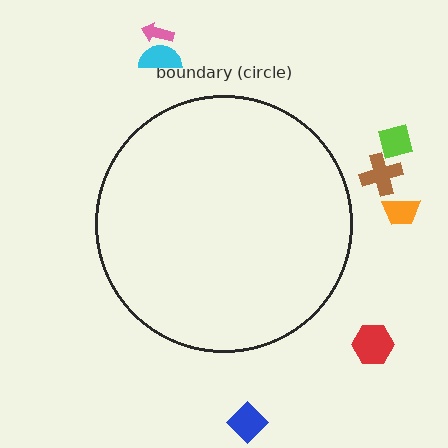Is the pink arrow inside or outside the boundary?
Outside.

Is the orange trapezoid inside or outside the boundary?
Outside.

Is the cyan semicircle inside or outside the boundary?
Outside.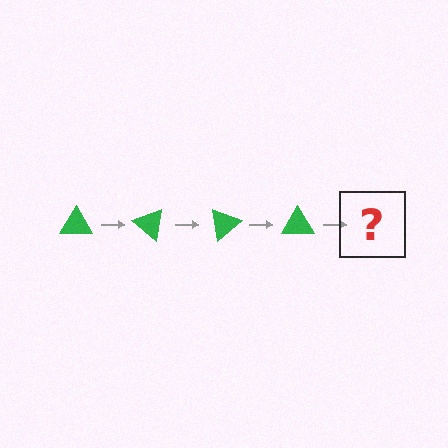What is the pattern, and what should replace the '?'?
The pattern is that the triangle rotates 40 degrees each step. The '?' should be a green triangle rotated 160 degrees.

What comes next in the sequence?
The next element should be a green triangle rotated 160 degrees.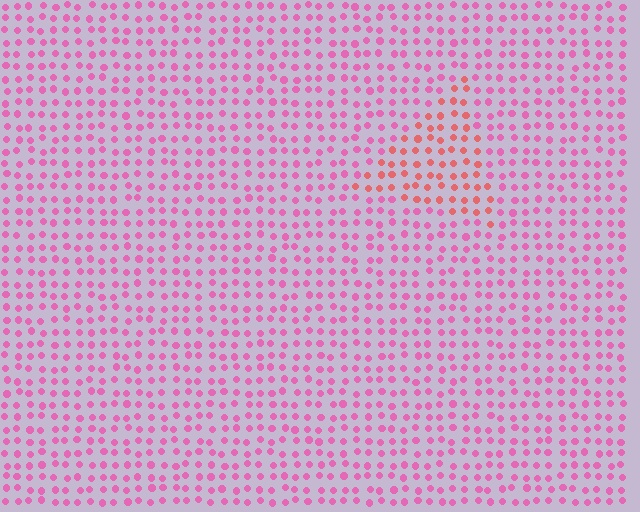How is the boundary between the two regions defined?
The boundary is defined purely by a slight shift in hue (about 35 degrees). Spacing, size, and orientation are identical on both sides.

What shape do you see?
I see a triangle.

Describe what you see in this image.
The image is filled with small pink elements in a uniform arrangement. A triangle-shaped region is visible where the elements are tinted to a slightly different hue, forming a subtle color boundary.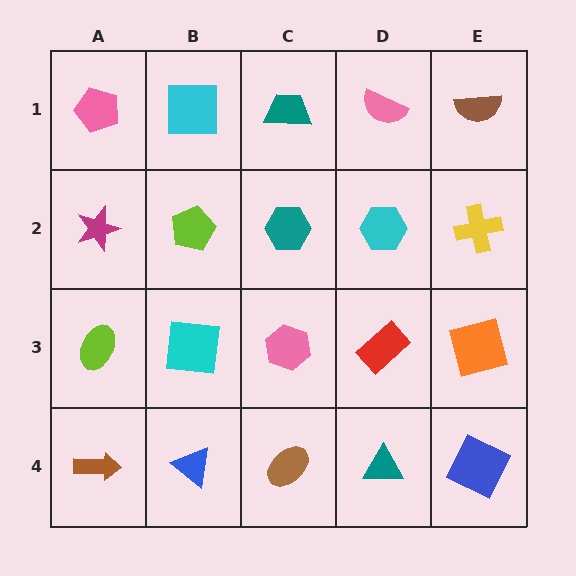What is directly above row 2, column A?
A pink pentagon.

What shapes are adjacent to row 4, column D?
A red rectangle (row 3, column D), a brown ellipse (row 4, column C), a blue square (row 4, column E).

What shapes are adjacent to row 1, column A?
A magenta star (row 2, column A), a cyan square (row 1, column B).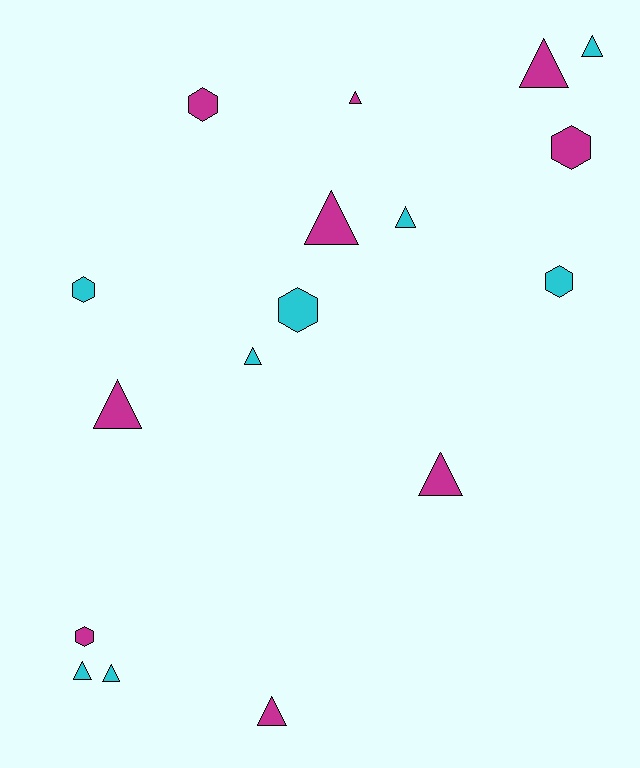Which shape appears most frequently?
Triangle, with 11 objects.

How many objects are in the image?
There are 17 objects.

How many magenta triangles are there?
There are 6 magenta triangles.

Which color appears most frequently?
Magenta, with 9 objects.